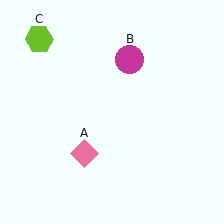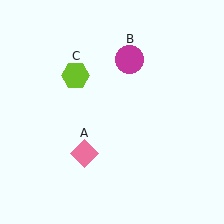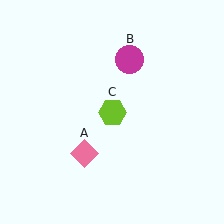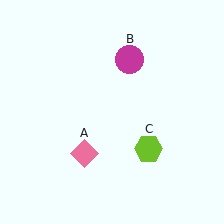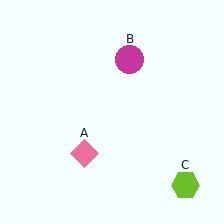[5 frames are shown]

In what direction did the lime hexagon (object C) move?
The lime hexagon (object C) moved down and to the right.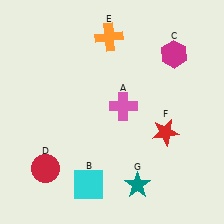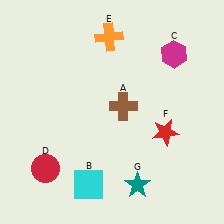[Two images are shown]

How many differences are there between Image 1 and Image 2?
There is 1 difference between the two images.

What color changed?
The cross (A) changed from pink in Image 1 to brown in Image 2.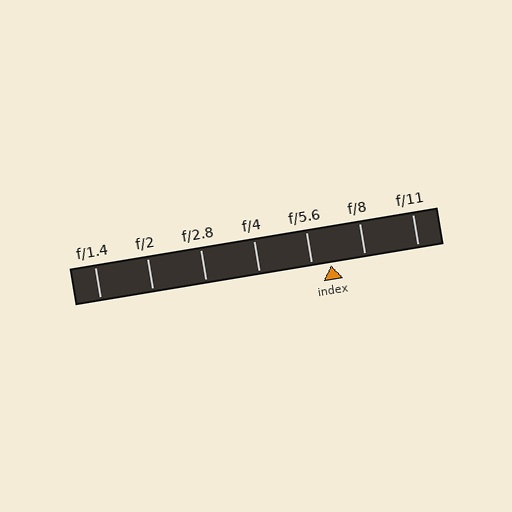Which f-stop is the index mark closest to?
The index mark is closest to f/5.6.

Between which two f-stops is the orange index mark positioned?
The index mark is between f/5.6 and f/8.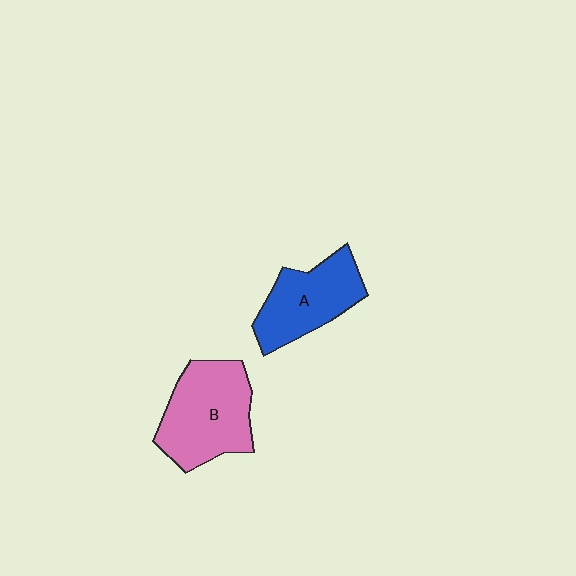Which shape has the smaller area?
Shape A (blue).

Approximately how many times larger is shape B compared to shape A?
Approximately 1.2 times.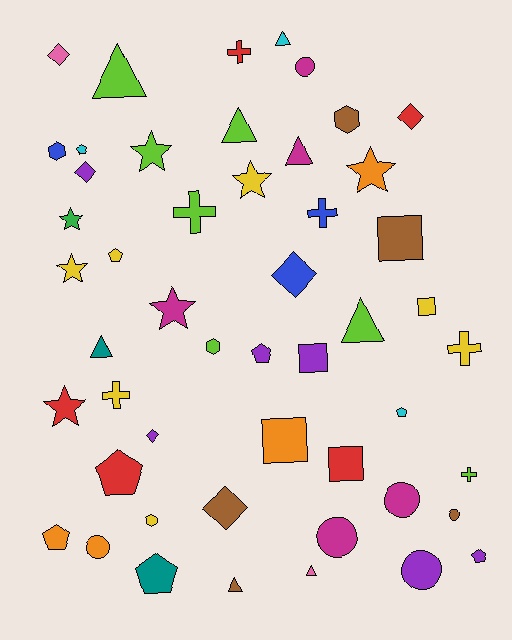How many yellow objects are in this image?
There are 7 yellow objects.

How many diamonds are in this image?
There are 6 diamonds.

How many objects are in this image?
There are 50 objects.